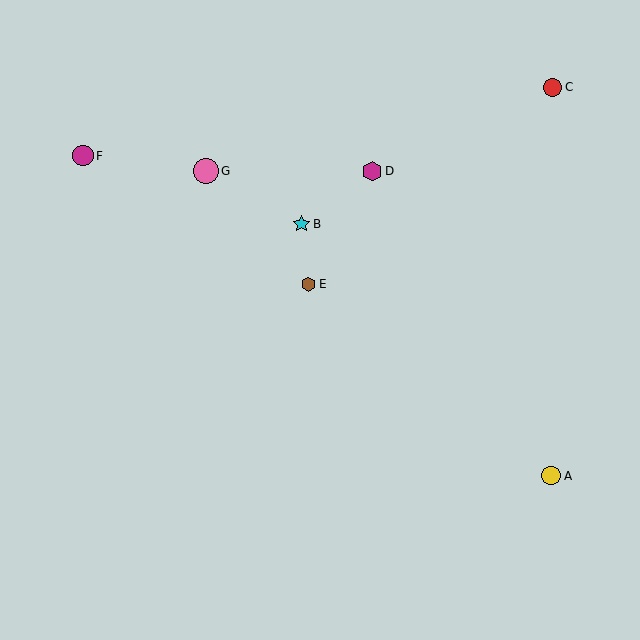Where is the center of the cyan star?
The center of the cyan star is at (301, 224).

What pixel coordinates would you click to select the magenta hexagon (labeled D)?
Click at (372, 171) to select the magenta hexagon D.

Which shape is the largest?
The pink circle (labeled G) is the largest.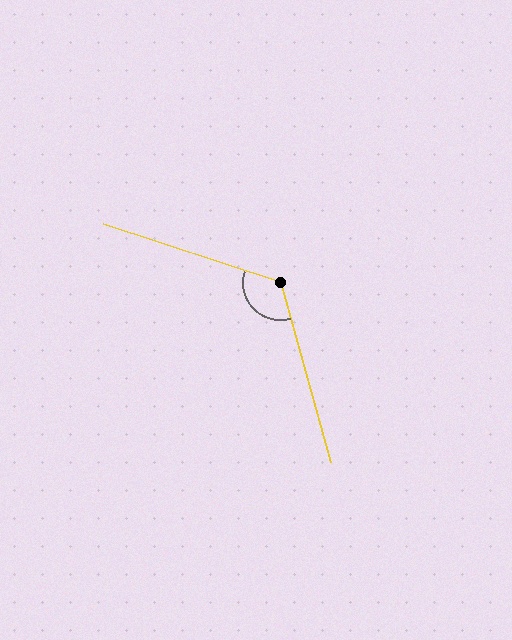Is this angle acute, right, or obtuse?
It is obtuse.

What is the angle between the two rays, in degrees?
Approximately 124 degrees.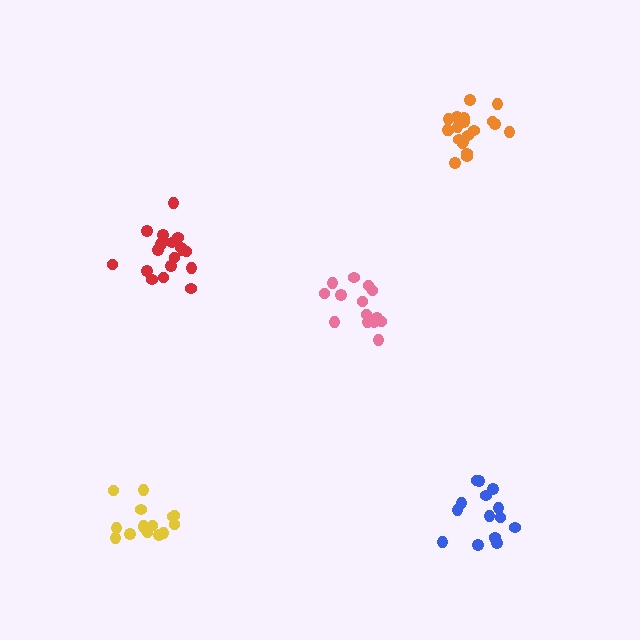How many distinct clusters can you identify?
There are 5 distinct clusters.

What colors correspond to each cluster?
The clusters are colored: yellow, red, blue, orange, pink.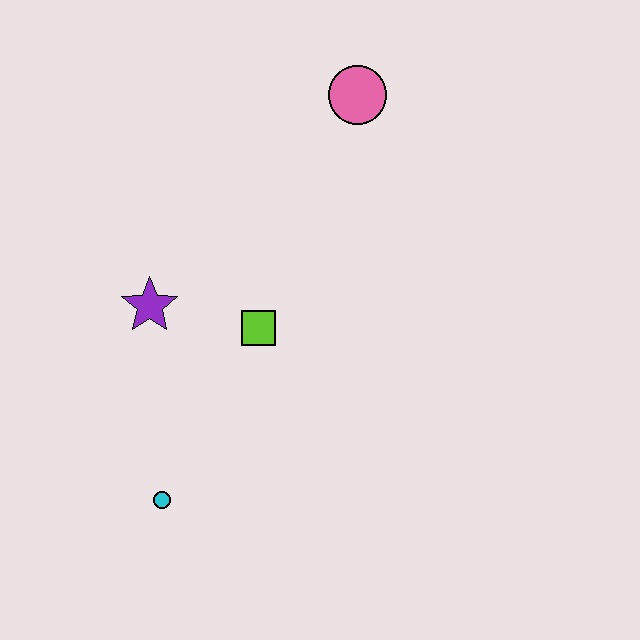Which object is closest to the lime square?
The purple star is closest to the lime square.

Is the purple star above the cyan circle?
Yes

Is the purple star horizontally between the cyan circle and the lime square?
No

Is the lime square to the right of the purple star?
Yes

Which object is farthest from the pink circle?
The cyan circle is farthest from the pink circle.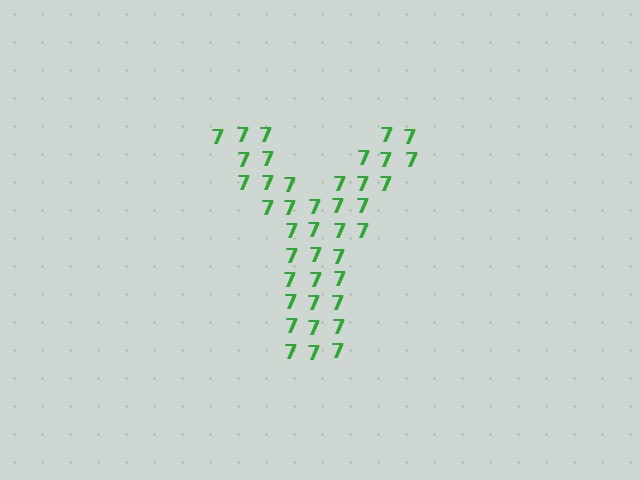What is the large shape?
The large shape is the letter Y.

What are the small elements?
The small elements are digit 7's.